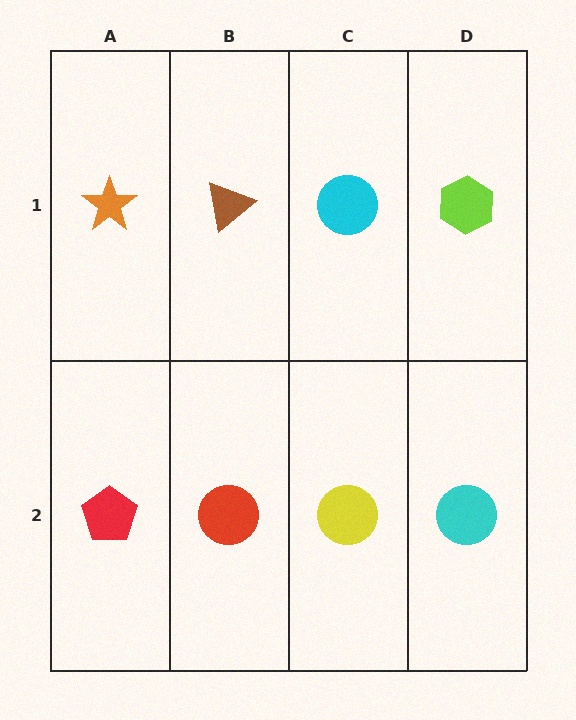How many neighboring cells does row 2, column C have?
3.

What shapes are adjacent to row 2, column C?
A cyan circle (row 1, column C), a red circle (row 2, column B), a cyan circle (row 2, column D).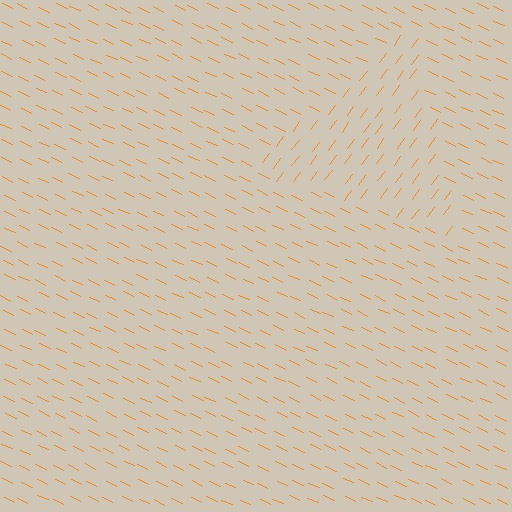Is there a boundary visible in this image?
Yes, there is a texture boundary formed by a change in line orientation.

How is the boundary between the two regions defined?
The boundary is defined purely by a change in line orientation (approximately 79 degrees difference). All lines are the same color and thickness.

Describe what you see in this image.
The image is filled with small orange line segments. A triangle region in the image has lines oriented differently from the surrounding lines, creating a visible texture boundary.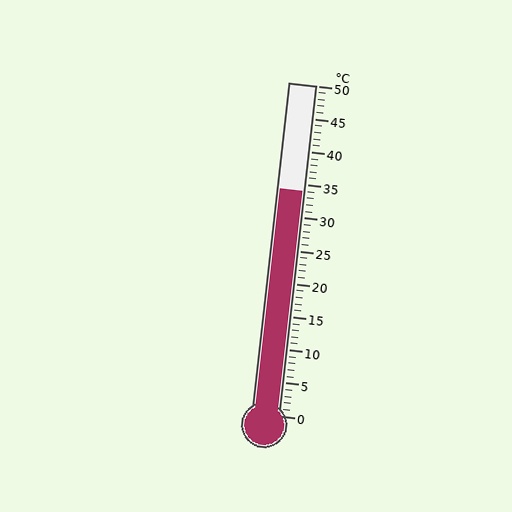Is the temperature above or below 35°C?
The temperature is below 35°C.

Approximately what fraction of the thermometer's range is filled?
The thermometer is filled to approximately 70% of its range.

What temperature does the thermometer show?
The thermometer shows approximately 34°C.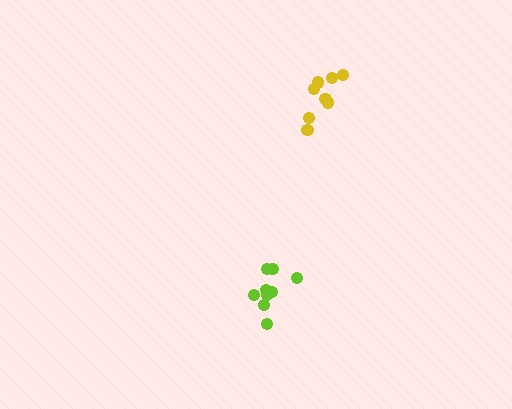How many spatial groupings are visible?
There are 2 spatial groupings.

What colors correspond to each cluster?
The clusters are colored: lime, yellow.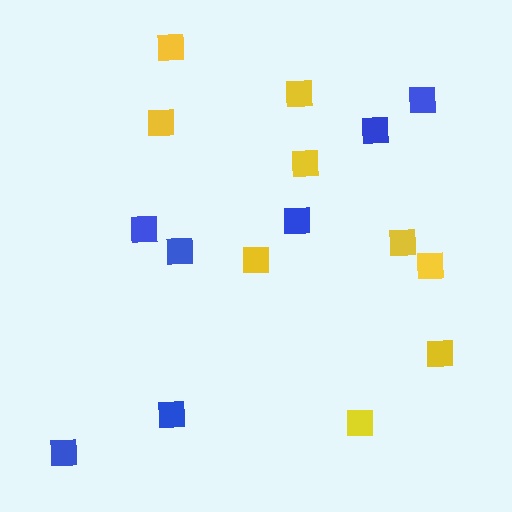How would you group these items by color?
There are 2 groups: one group of blue squares (7) and one group of yellow squares (9).